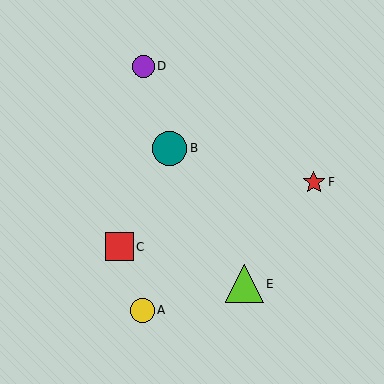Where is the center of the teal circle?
The center of the teal circle is at (170, 148).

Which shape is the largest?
The lime triangle (labeled E) is the largest.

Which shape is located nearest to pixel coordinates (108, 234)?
The red square (labeled C) at (119, 247) is nearest to that location.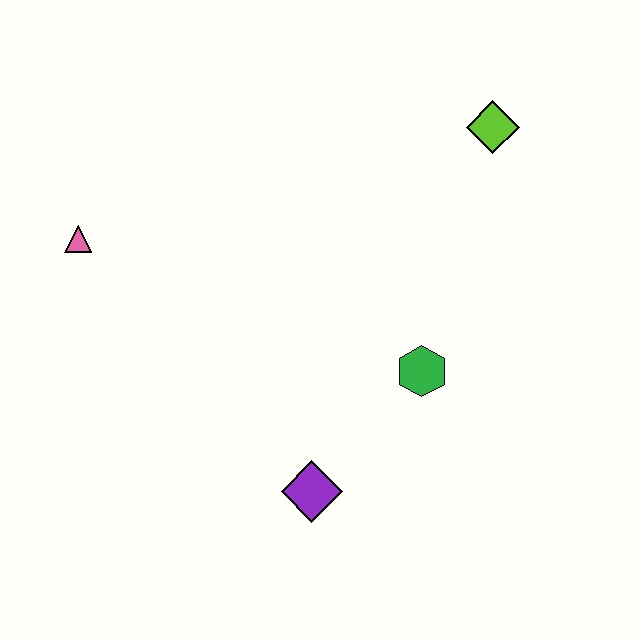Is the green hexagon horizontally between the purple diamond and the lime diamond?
Yes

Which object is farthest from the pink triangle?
The lime diamond is farthest from the pink triangle.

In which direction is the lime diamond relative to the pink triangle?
The lime diamond is to the right of the pink triangle.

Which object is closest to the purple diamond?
The green hexagon is closest to the purple diamond.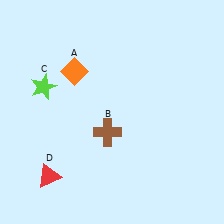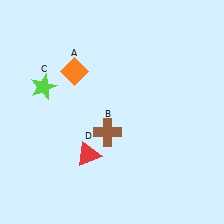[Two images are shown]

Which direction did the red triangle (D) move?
The red triangle (D) moved right.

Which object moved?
The red triangle (D) moved right.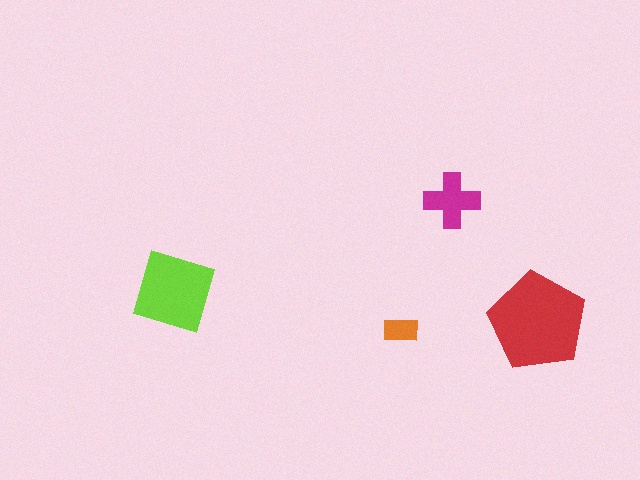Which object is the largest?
The red pentagon.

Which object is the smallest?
The orange rectangle.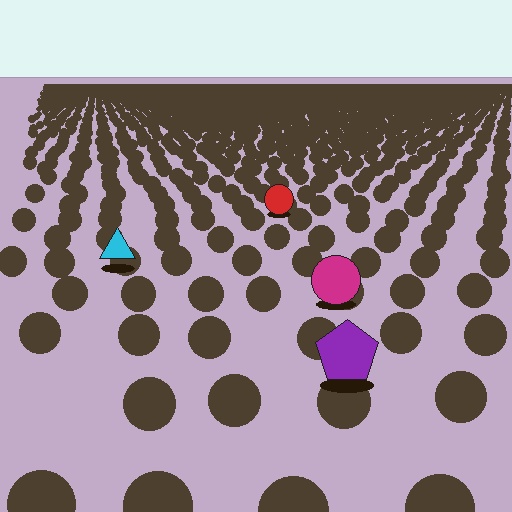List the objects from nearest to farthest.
From nearest to farthest: the purple pentagon, the magenta circle, the cyan triangle, the red circle.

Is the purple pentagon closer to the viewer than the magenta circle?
Yes. The purple pentagon is closer — you can tell from the texture gradient: the ground texture is coarser near it.